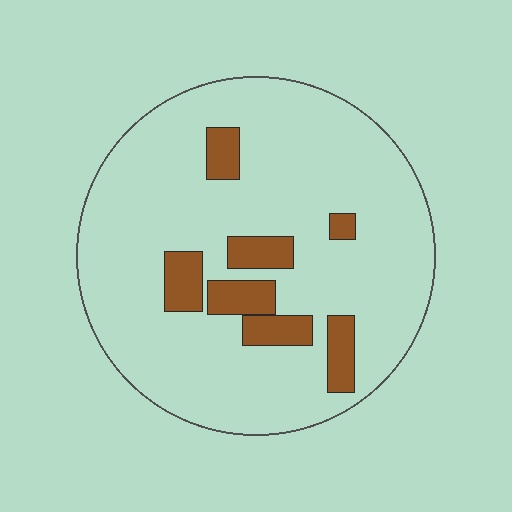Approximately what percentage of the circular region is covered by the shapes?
Approximately 15%.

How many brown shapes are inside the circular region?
7.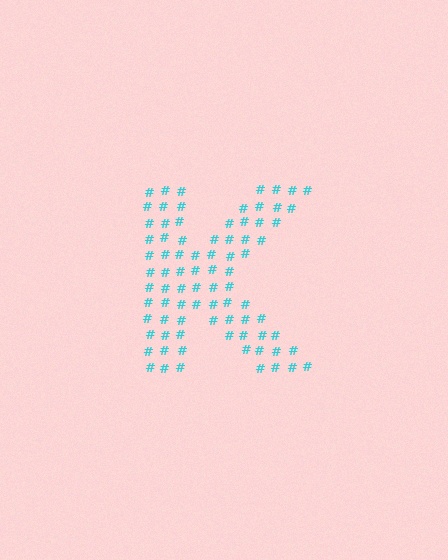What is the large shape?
The large shape is the letter K.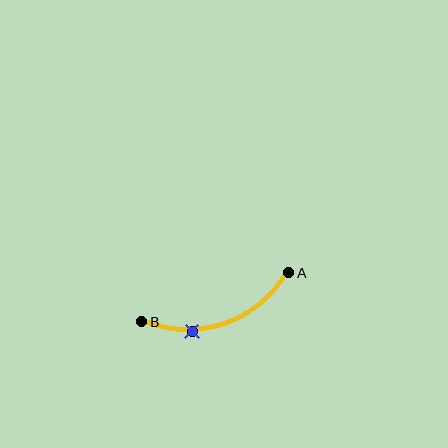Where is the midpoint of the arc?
The arc midpoint is the point on the curve farthest from the straight line joining A and B. It sits below that line.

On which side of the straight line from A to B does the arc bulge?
The arc bulges below the straight line connecting A and B.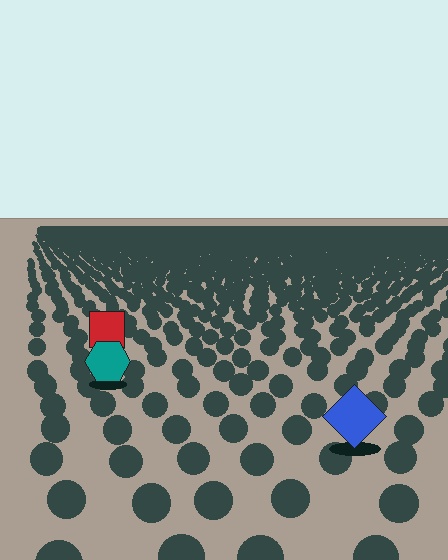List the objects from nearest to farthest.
From nearest to farthest: the blue diamond, the teal hexagon, the red square.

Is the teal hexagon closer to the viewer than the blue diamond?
No. The blue diamond is closer — you can tell from the texture gradient: the ground texture is coarser near it.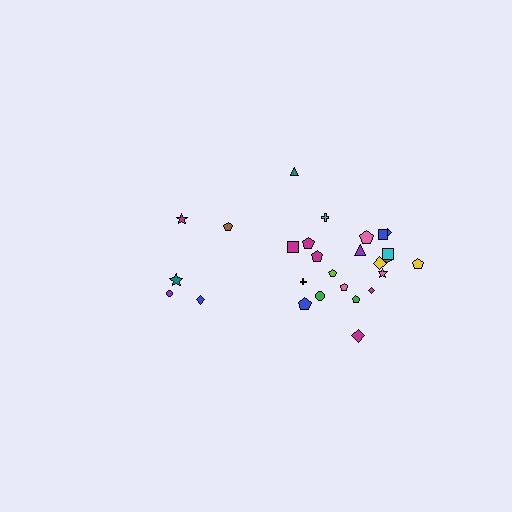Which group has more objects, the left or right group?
The right group.